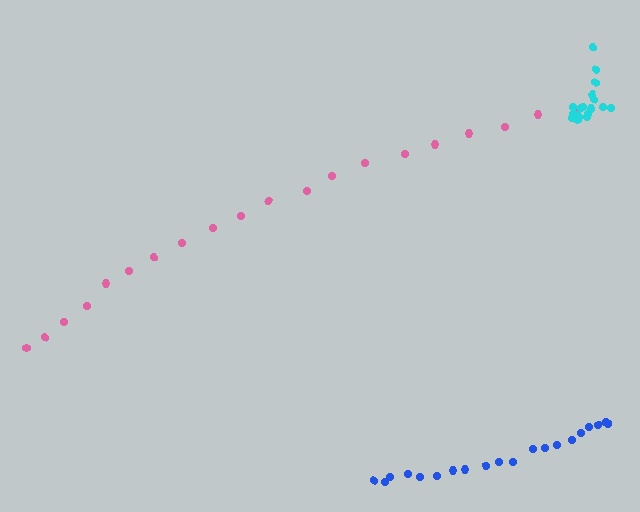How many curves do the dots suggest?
There are 3 distinct paths.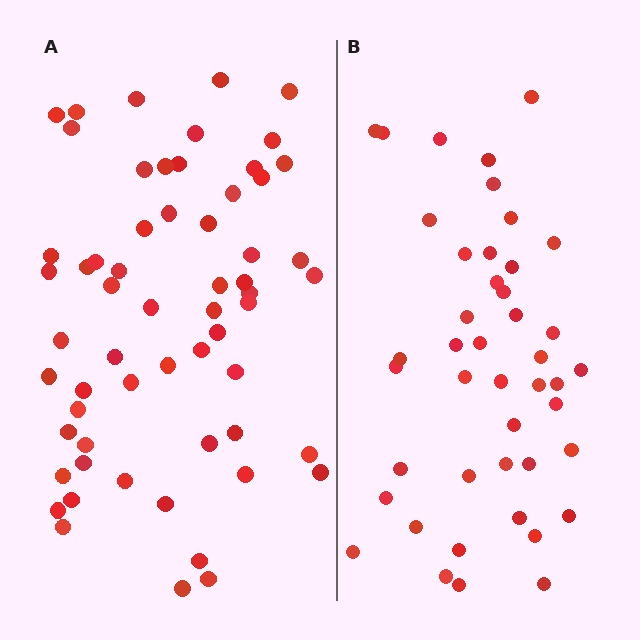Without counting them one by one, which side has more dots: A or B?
Region A (the left region) has more dots.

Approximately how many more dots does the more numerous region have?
Region A has approximately 15 more dots than region B.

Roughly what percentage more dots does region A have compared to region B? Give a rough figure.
About 35% more.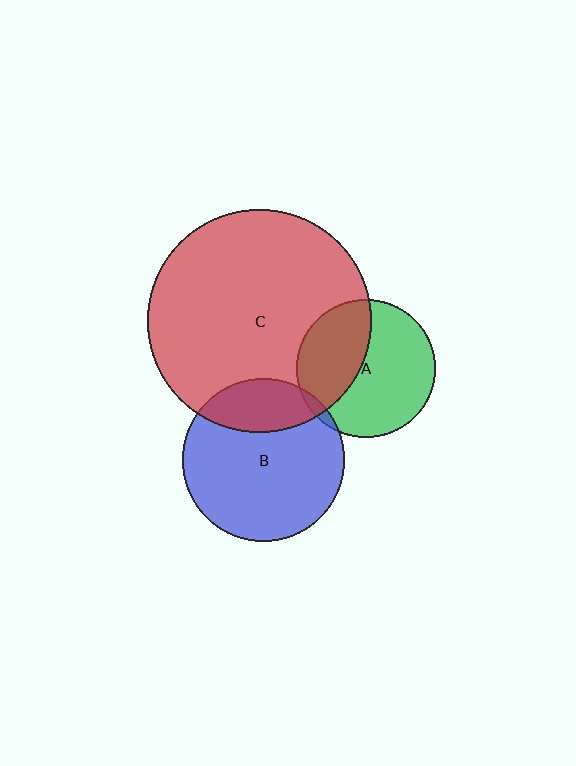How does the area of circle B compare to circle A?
Approximately 1.4 times.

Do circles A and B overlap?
Yes.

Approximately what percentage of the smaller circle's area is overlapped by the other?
Approximately 5%.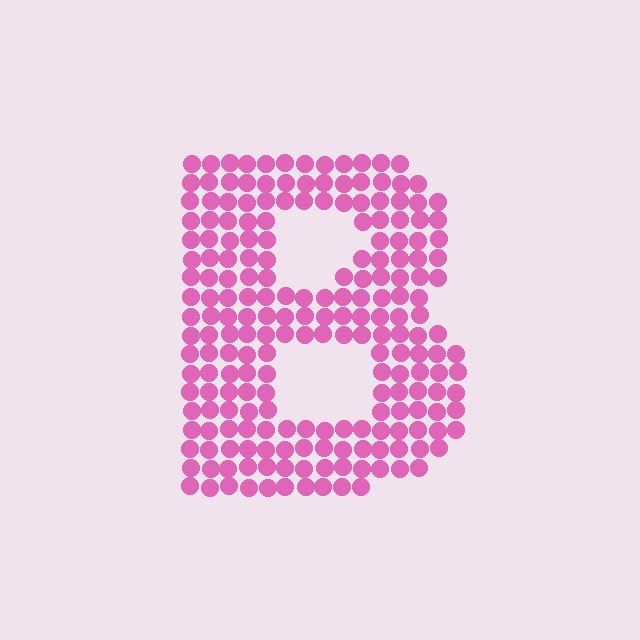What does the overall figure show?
The overall figure shows the letter B.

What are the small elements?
The small elements are circles.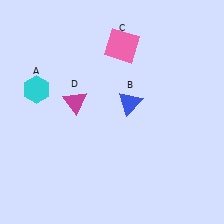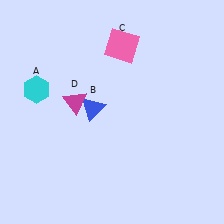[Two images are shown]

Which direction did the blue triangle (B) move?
The blue triangle (B) moved left.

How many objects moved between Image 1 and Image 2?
1 object moved between the two images.